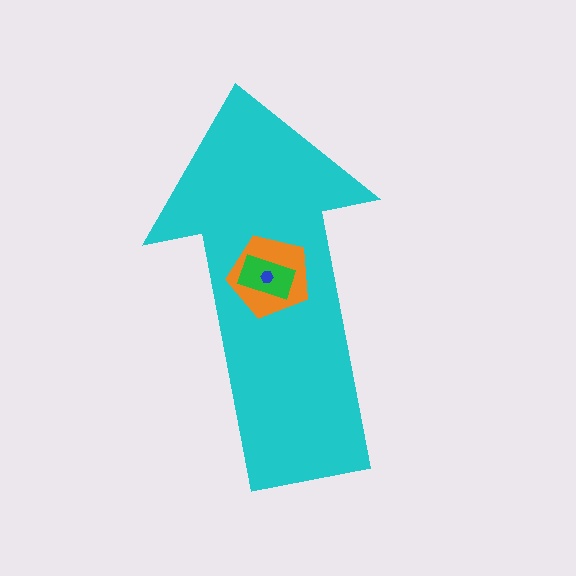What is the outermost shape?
The cyan arrow.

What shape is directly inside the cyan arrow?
The orange pentagon.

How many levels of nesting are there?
4.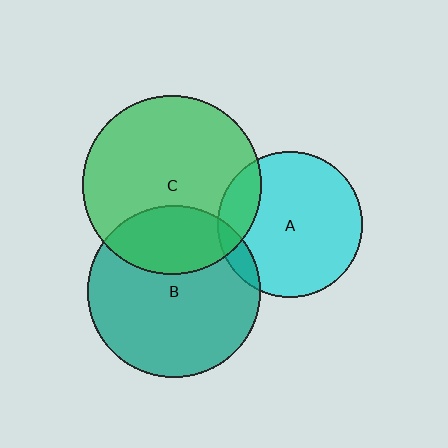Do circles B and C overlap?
Yes.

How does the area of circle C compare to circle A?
Approximately 1.5 times.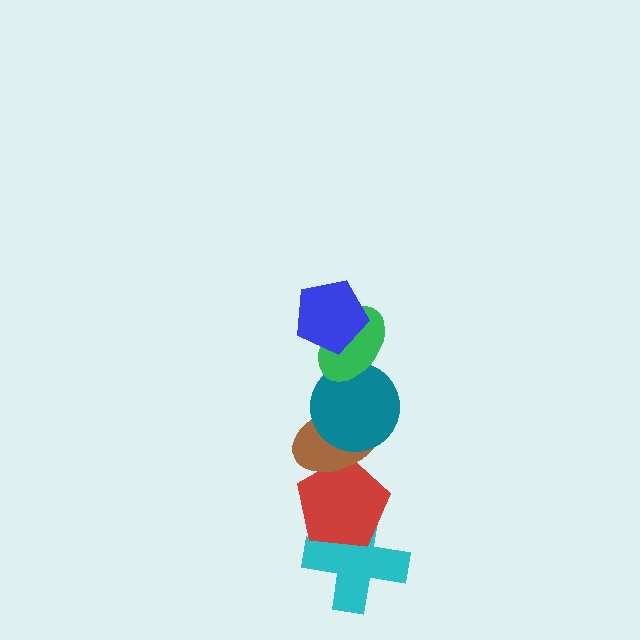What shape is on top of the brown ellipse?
The teal circle is on top of the brown ellipse.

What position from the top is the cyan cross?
The cyan cross is 6th from the top.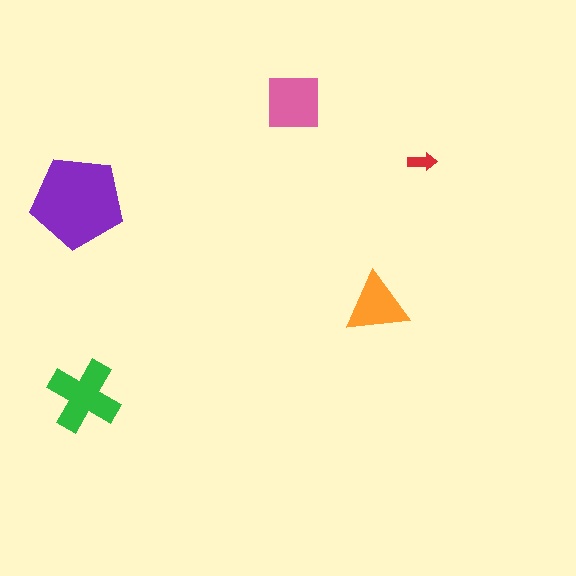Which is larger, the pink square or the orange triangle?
The pink square.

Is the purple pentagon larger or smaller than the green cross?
Larger.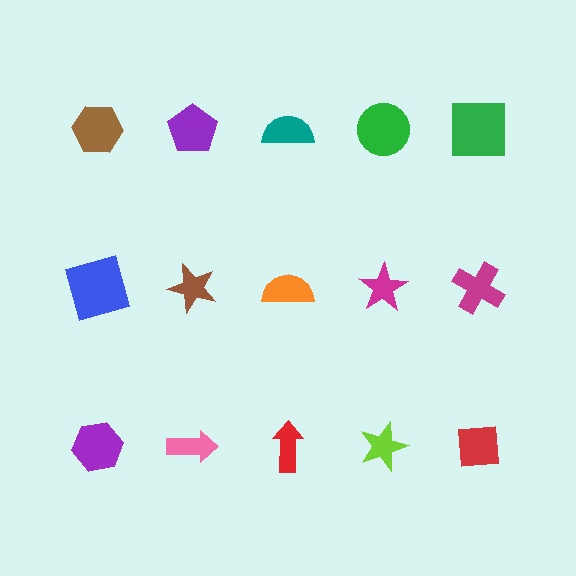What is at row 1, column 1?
A brown hexagon.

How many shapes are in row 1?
5 shapes.